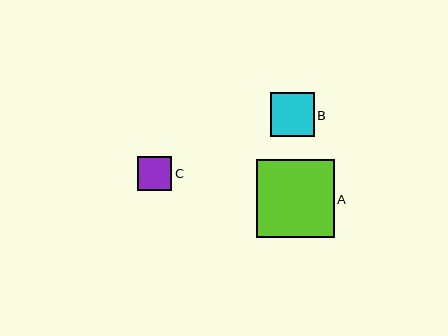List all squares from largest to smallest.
From largest to smallest: A, B, C.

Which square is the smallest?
Square C is the smallest with a size of approximately 34 pixels.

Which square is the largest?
Square A is the largest with a size of approximately 78 pixels.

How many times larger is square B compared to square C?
Square B is approximately 1.3 times the size of square C.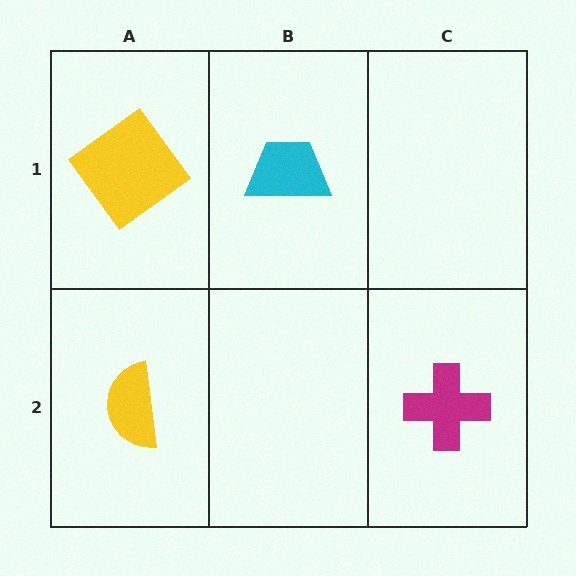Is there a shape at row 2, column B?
No, that cell is empty.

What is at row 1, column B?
A cyan trapezoid.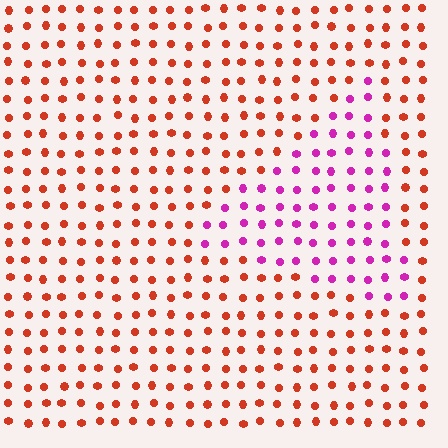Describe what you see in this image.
The image is filled with small red elements in a uniform arrangement. A triangle-shaped region is visible where the elements are tinted to a slightly different hue, forming a subtle color boundary.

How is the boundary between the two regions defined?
The boundary is defined purely by a slight shift in hue (about 58 degrees). Spacing, size, and orientation are identical on both sides.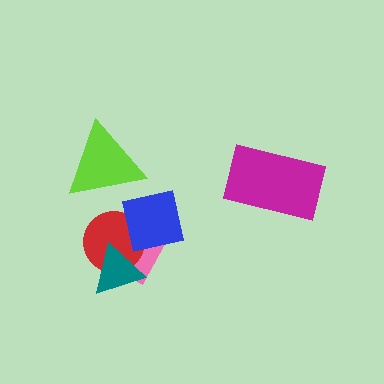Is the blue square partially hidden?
No, no other shape covers it.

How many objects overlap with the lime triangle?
0 objects overlap with the lime triangle.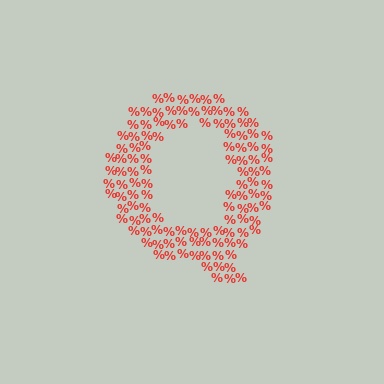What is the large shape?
The large shape is the letter Q.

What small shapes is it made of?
It is made of small percent signs.